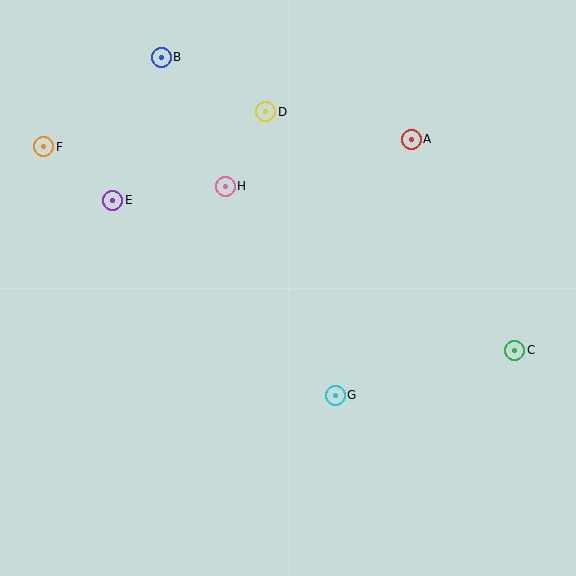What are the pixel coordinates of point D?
Point D is at (266, 112).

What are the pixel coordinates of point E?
Point E is at (113, 200).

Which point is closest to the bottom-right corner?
Point C is closest to the bottom-right corner.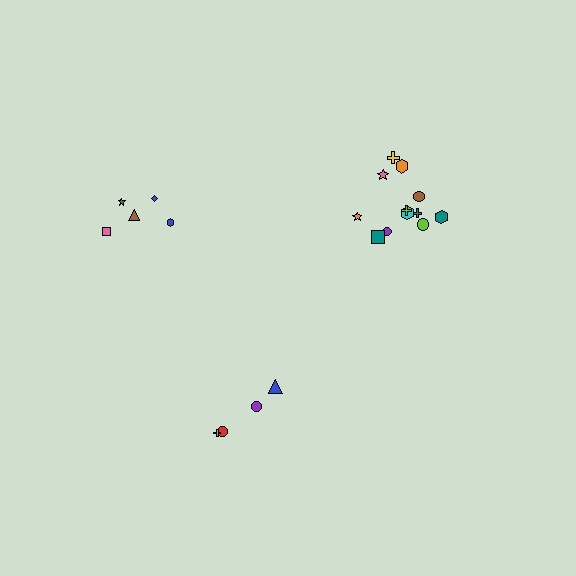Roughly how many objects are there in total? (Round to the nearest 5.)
Roughly 20 objects in total.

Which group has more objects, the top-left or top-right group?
The top-right group.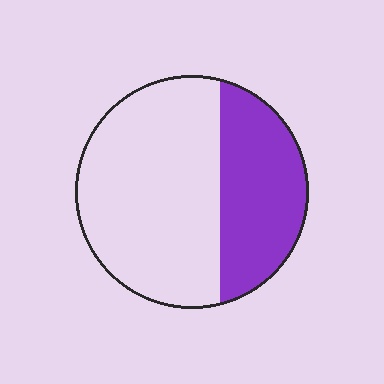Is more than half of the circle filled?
No.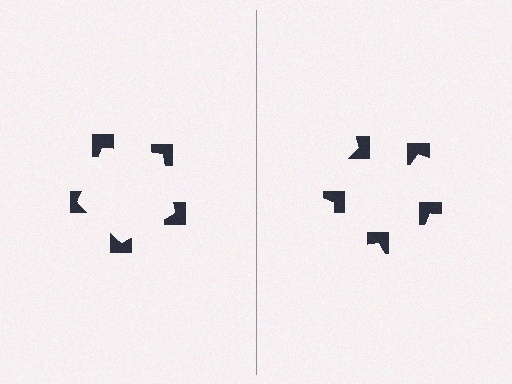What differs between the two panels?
The notched squares are positioned identically on both sides; only the wedge orientations differ. On the left they align to a pentagon; on the right they are misaligned.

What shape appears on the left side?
An illusory pentagon.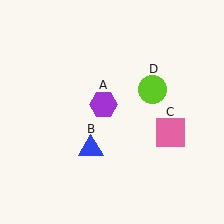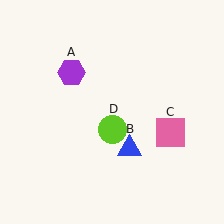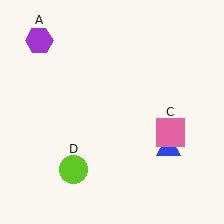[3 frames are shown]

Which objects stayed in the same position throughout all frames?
Pink square (object C) remained stationary.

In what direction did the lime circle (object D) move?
The lime circle (object D) moved down and to the left.